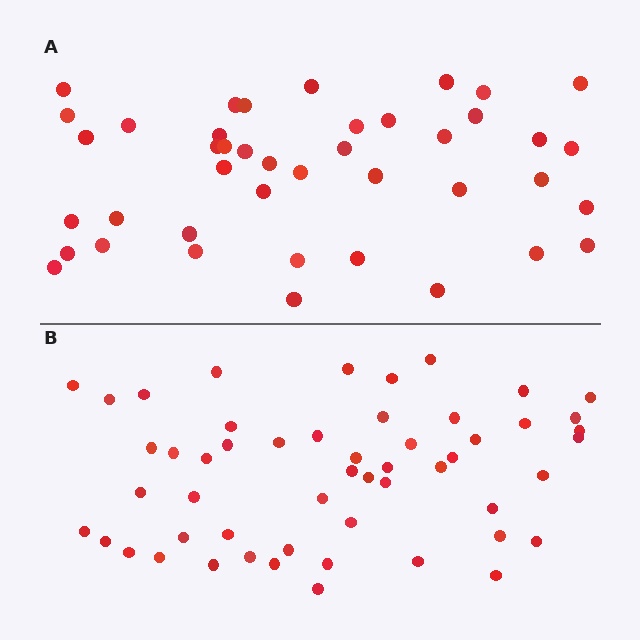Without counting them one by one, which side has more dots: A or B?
Region B (the bottom region) has more dots.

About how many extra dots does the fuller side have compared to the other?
Region B has roughly 12 or so more dots than region A.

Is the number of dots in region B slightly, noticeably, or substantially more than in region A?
Region B has noticeably more, but not dramatically so. The ratio is roughly 1.3 to 1.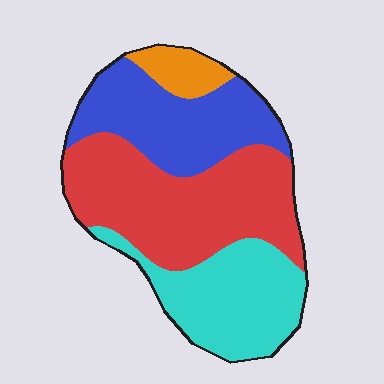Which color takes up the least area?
Orange, at roughly 5%.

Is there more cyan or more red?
Red.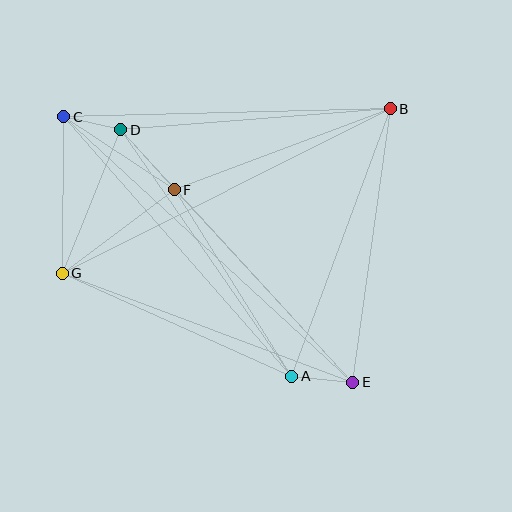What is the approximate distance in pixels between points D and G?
The distance between D and G is approximately 155 pixels.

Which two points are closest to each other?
Points C and D are closest to each other.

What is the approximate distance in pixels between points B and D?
The distance between B and D is approximately 270 pixels.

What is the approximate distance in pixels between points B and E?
The distance between B and E is approximately 276 pixels.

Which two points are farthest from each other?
Points C and E are farthest from each other.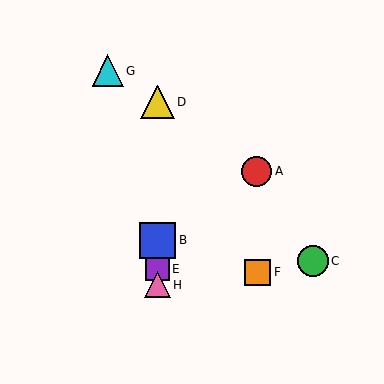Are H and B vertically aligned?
Yes, both are at x≈158.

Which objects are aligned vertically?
Objects B, D, E, H are aligned vertically.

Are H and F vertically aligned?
No, H is at x≈158 and F is at x≈258.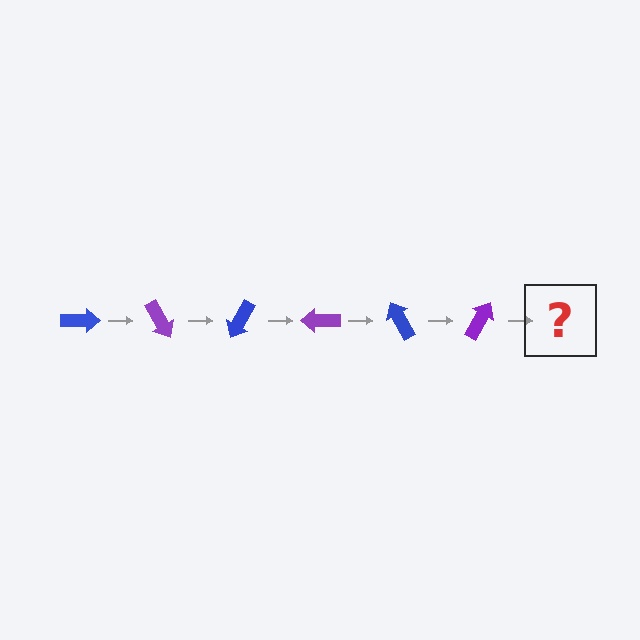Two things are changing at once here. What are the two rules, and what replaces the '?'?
The two rules are that it rotates 60 degrees each step and the color cycles through blue and purple. The '?' should be a blue arrow, rotated 360 degrees from the start.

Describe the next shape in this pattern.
It should be a blue arrow, rotated 360 degrees from the start.